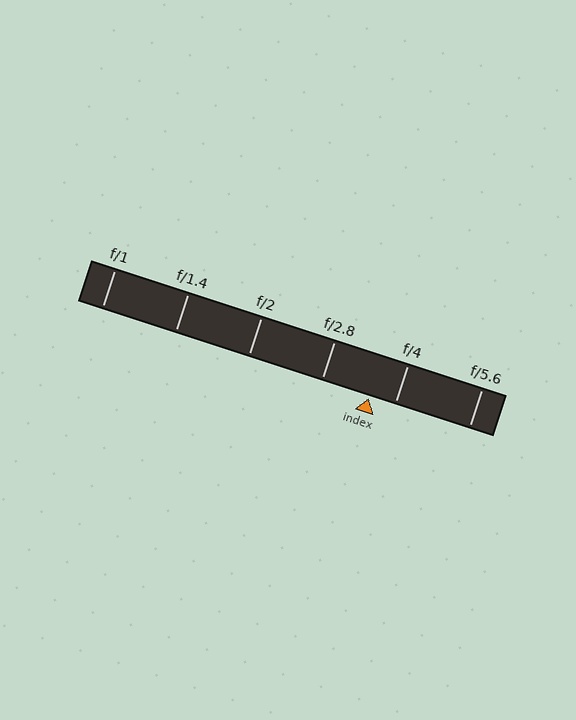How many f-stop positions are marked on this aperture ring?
There are 6 f-stop positions marked.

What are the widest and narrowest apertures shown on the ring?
The widest aperture shown is f/1 and the narrowest is f/5.6.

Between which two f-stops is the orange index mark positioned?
The index mark is between f/2.8 and f/4.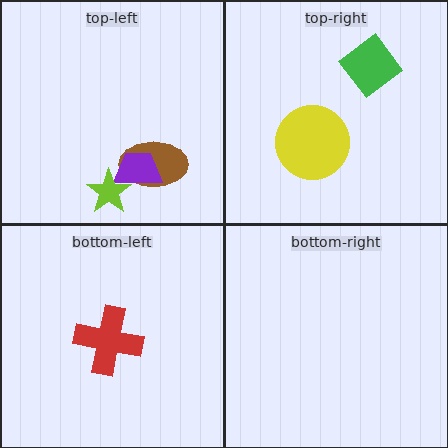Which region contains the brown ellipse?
The top-left region.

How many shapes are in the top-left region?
3.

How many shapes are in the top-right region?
2.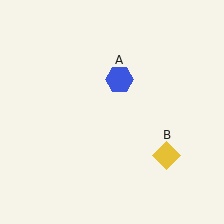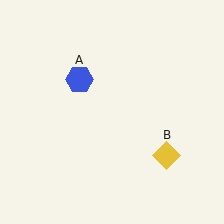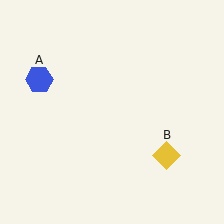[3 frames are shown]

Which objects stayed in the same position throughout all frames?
Yellow diamond (object B) remained stationary.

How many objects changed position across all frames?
1 object changed position: blue hexagon (object A).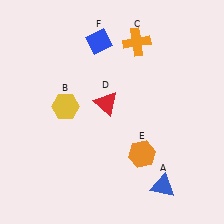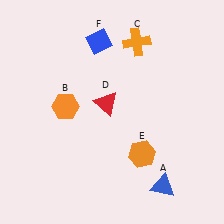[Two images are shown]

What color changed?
The hexagon (B) changed from yellow in Image 1 to orange in Image 2.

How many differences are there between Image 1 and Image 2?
There is 1 difference between the two images.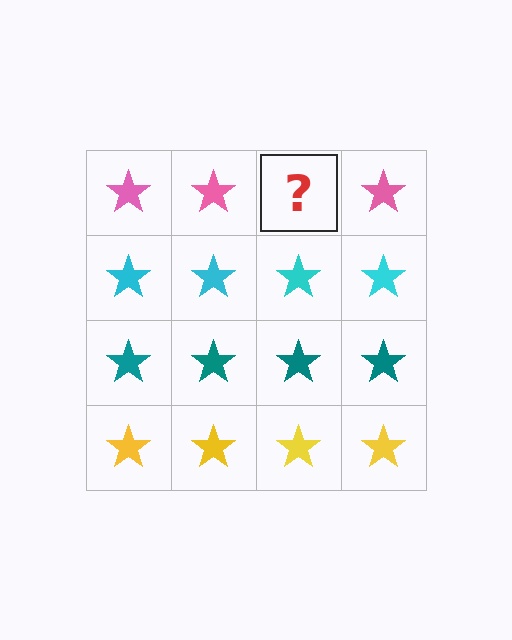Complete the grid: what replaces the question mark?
The question mark should be replaced with a pink star.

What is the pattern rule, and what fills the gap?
The rule is that each row has a consistent color. The gap should be filled with a pink star.